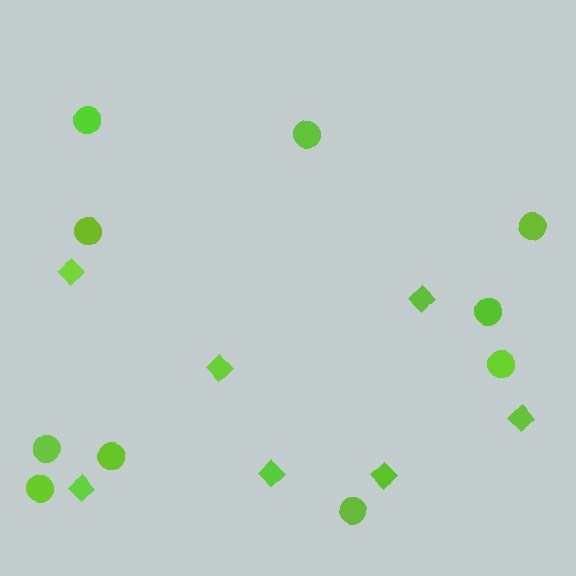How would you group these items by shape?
There are 2 groups: one group of circles (10) and one group of diamonds (7).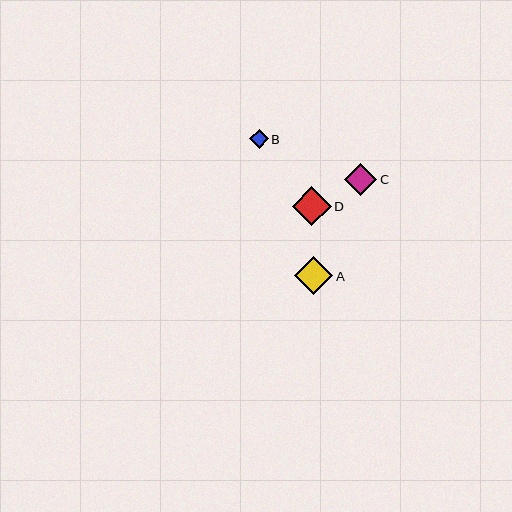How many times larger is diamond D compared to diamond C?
Diamond D is approximately 1.2 times the size of diamond C.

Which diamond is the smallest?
Diamond B is the smallest with a size of approximately 19 pixels.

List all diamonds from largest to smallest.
From largest to smallest: D, A, C, B.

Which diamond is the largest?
Diamond D is the largest with a size of approximately 39 pixels.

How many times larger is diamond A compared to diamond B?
Diamond A is approximately 2.1 times the size of diamond B.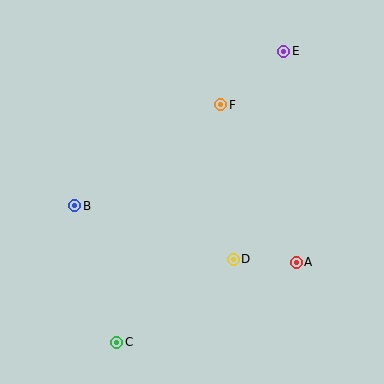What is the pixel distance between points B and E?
The distance between B and E is 260 pixels.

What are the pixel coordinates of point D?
Point D is at (233, 259).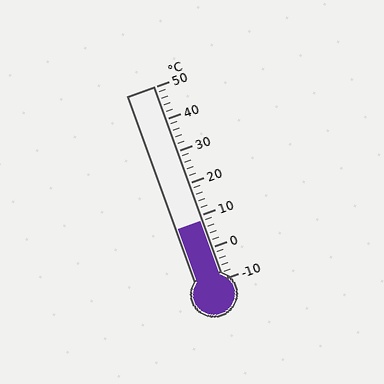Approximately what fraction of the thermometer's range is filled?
The thermometer is filled to approximately 30% of its range.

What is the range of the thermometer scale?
The thermometer scale ranges from -10°C to 50°C.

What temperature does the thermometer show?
The thermometer shows approximately 8°C.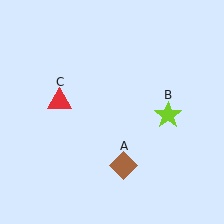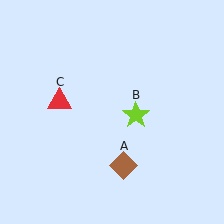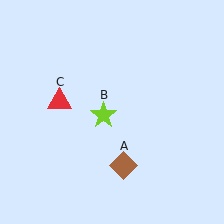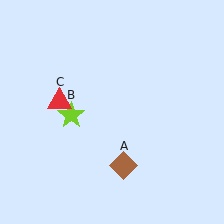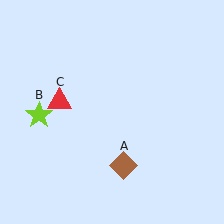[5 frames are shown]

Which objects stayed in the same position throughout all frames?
Brown diamond (object A) and red triangle (object C) remained stationary.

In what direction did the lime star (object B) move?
The lime star (object B) moved left.